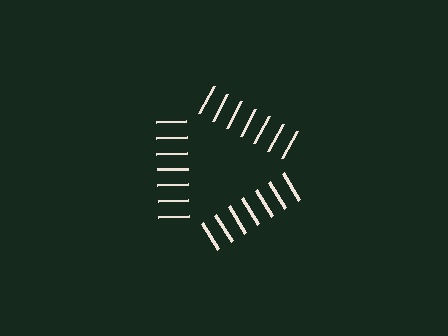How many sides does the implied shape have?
3 sides — the line-ends trace a triangle.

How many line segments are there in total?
21 — 7 along each of the 3 edges.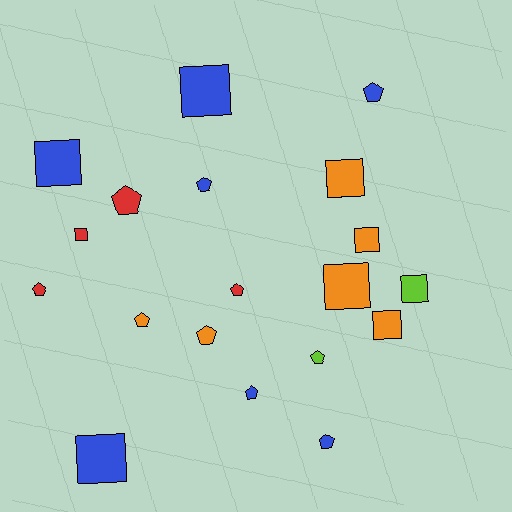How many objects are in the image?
There are 19 objects.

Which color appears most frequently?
Blue, with 7 objects.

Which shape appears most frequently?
Pentagon, with 10 objects.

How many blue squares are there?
There are 3 blue squares.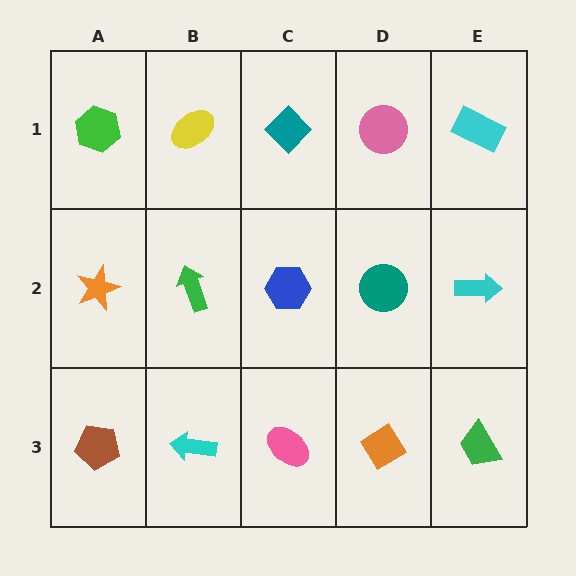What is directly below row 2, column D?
An orange diamond.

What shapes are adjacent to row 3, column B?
A green arrow (row 2, column B), a brown pentagon (row 3, column A), a pink ellipse (row 3, column C).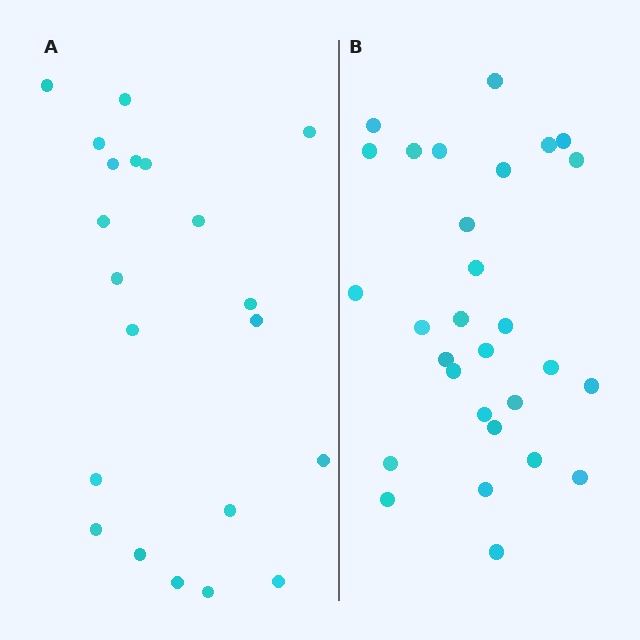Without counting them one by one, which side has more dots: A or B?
Region B (the right region) has more dots.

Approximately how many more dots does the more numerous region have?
Region B has roughly 8 or so more dots than region A.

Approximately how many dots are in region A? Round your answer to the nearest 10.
About 20 dots. (The exact count is 21, which rounds to 20.)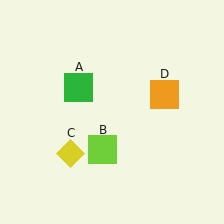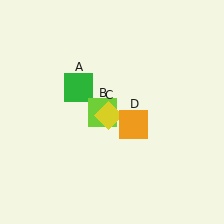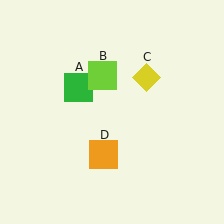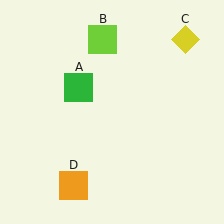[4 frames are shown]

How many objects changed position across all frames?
3 objects changed position: lime square (object B), yellow diamond (object C), orange square (object D).